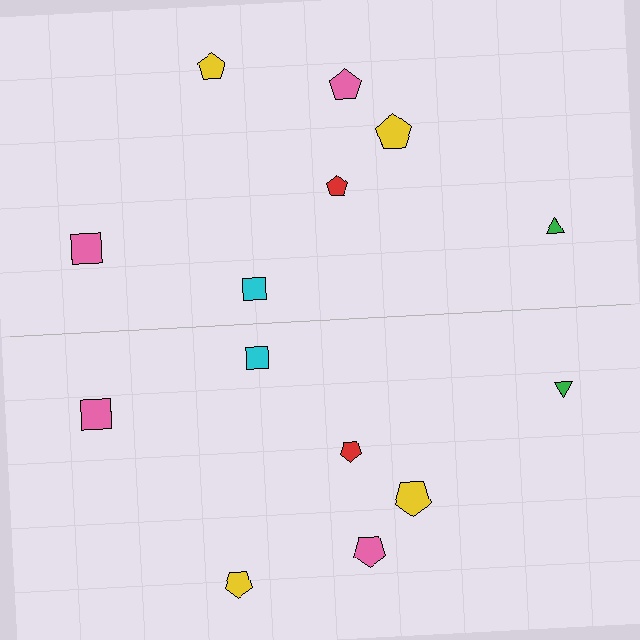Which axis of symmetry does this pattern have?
The pattern has a horizontal axis of symmetry running through the center of the image.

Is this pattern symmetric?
Yes, this pattern has bilateral (reflection) symmetry.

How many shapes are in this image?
There are 14 shapes in this image.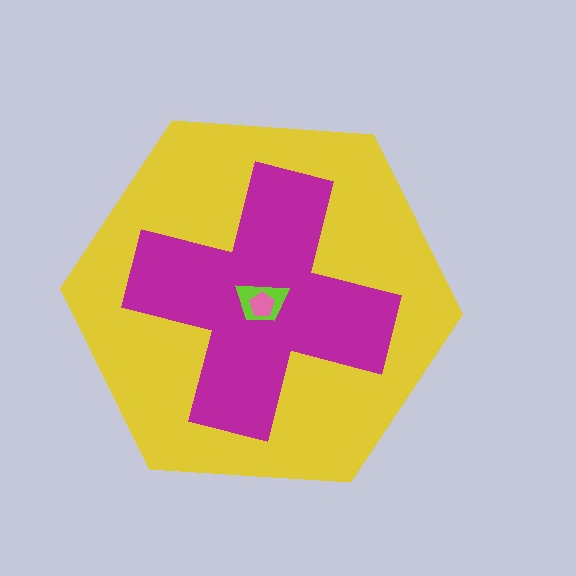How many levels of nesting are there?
4.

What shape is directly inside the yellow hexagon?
The magenta cross.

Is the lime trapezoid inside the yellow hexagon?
Yes.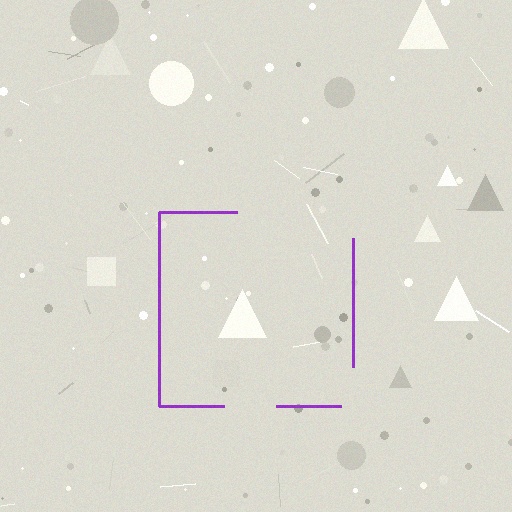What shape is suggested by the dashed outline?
The dashed outline suggests a square.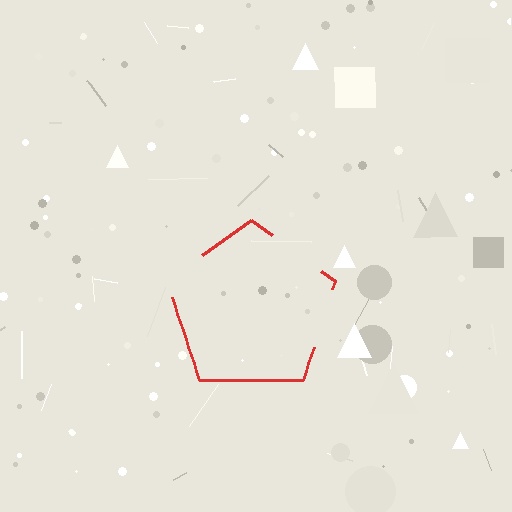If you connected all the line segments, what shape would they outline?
They would outline a pentagon.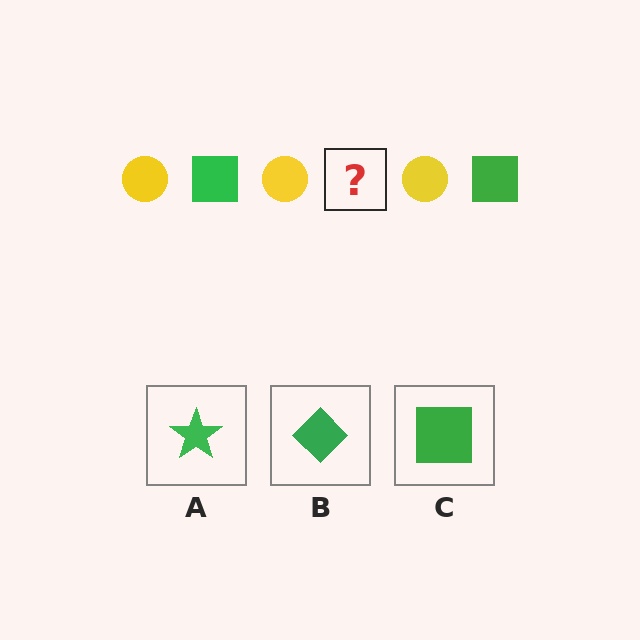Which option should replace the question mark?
Option C.